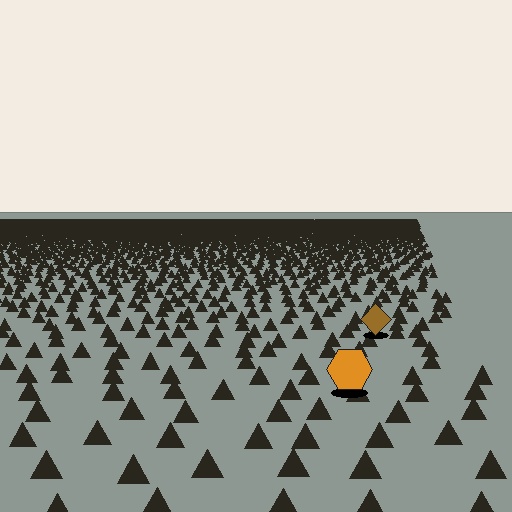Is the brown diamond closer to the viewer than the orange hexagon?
No. The orange hexagon is closer — you can tell from the texture gradient: the ground texture is coarser near it.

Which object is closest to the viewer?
The orange hexagon is closest. The texture marks near it are larger and more spread out.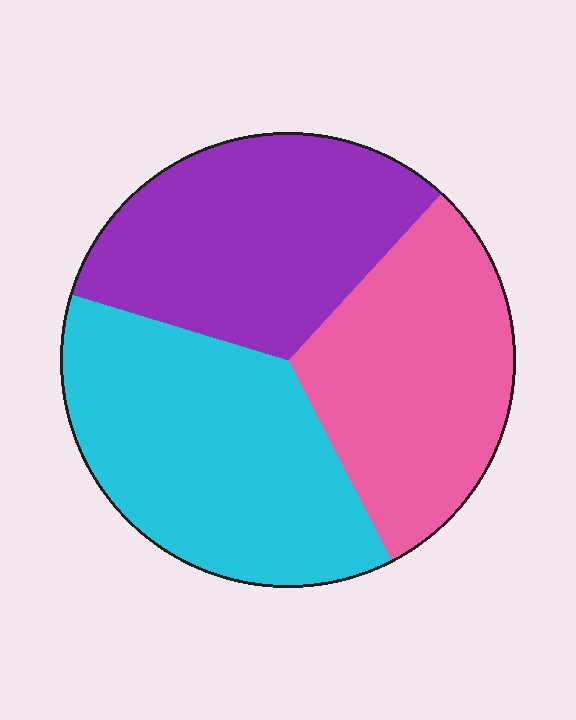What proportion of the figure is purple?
Purple covers about 30% of the figure.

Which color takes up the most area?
Cyan, at roughly 35%.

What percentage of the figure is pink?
Pink takes up about one third (1/3) of the figure.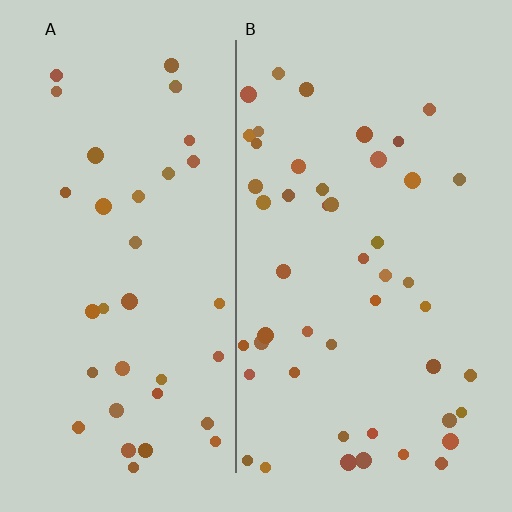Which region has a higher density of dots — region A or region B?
B (the right).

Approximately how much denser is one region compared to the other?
Approximately 1.3× — region B over region A.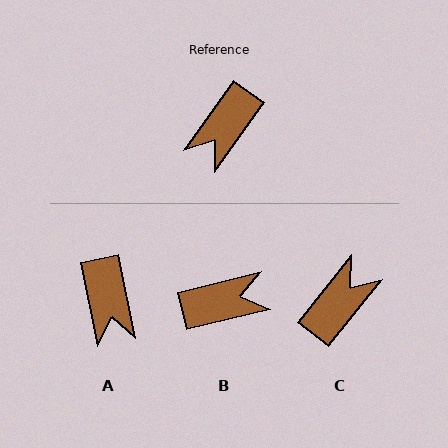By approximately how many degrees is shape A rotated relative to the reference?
Approximately 47 degrees counter-clockwise.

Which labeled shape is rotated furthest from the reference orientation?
C, about 177 degrees away.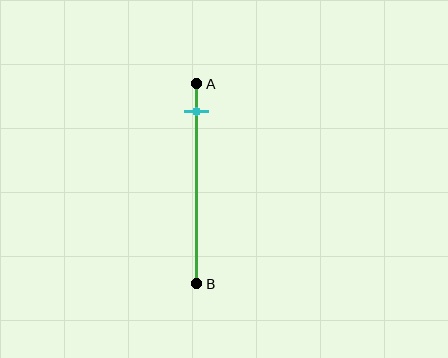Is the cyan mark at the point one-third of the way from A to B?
No, the mark is at about 15% from A, not at the 33% one-third point.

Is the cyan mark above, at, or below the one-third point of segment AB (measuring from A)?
The cyan mark is above the one-third point of segment AB.